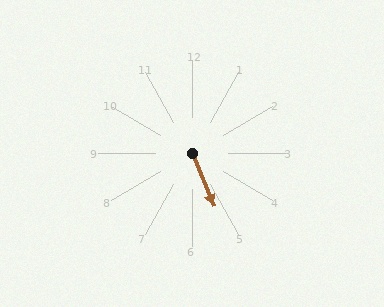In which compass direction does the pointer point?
South.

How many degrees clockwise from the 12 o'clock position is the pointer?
Approximately 158 degrees.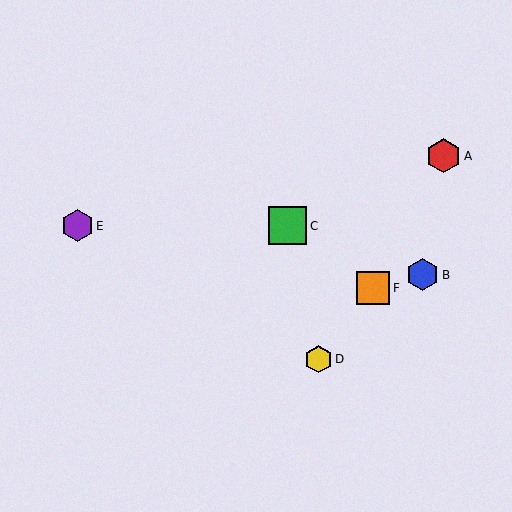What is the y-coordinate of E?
Object E is at y≈226.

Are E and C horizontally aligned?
Yes, both are at y≈226.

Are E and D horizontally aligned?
No, E is at y≈226 and D is at y≈359.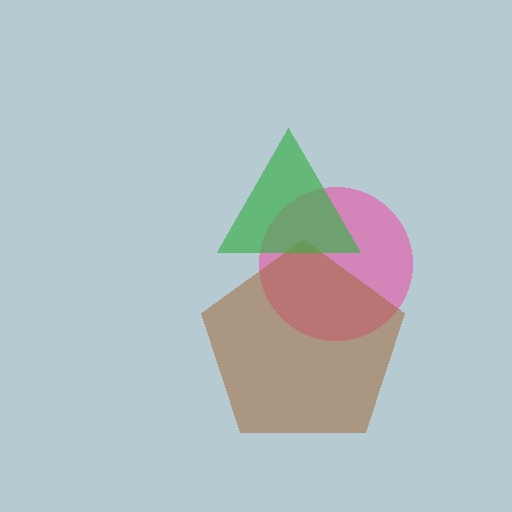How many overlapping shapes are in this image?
There are 3 overlapping shapes in the image.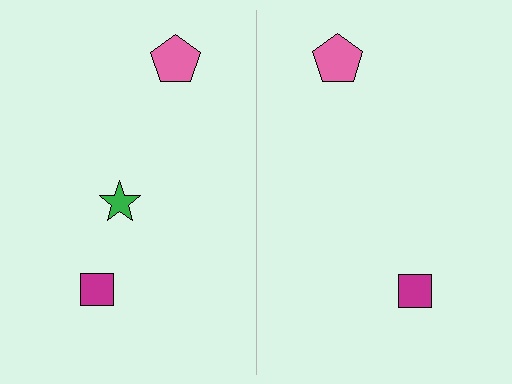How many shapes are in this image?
There are 5 shapes in this image.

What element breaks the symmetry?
A green star is missing from the right side.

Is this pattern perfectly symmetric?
No, the pattern is not perfectly symmetric. A green star is missing from the right side.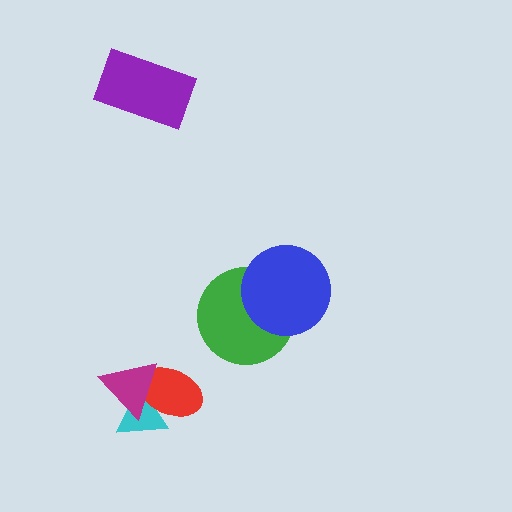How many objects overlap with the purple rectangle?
0 objects overlap with the purple rectangle.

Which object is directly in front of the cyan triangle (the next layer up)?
The red ellipse is directly in front of the cyan triangle.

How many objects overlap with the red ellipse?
2 objects overlap with the red ellipse.